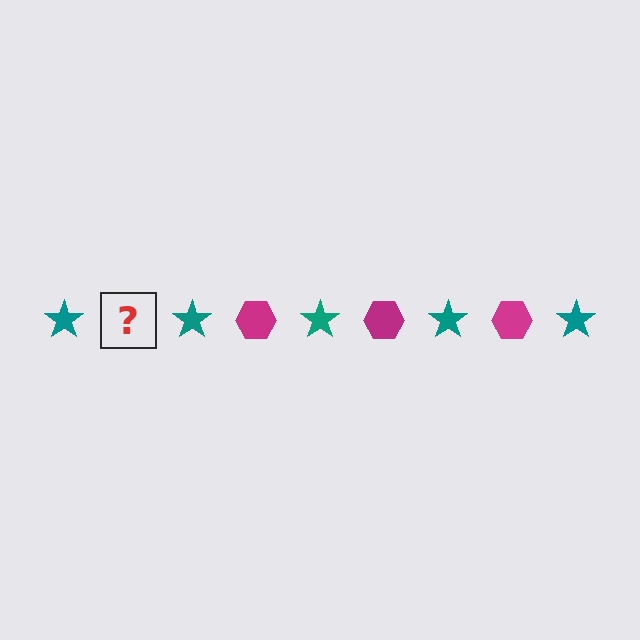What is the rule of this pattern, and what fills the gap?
The rule is that the pattern alternates between teal star and magenta hexagon. The gap should be filled with a magenta hexagon.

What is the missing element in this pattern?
The missing element is a magenta hexagon.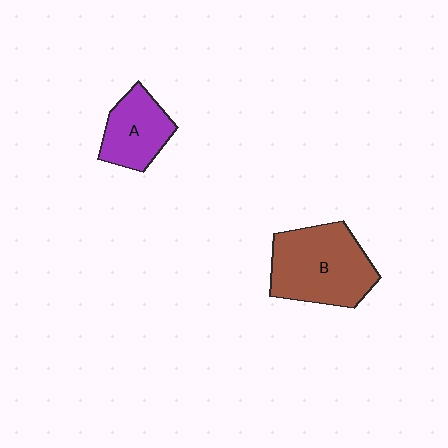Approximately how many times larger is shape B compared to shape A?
Approximately 1.7 times.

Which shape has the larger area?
Shape B (brown).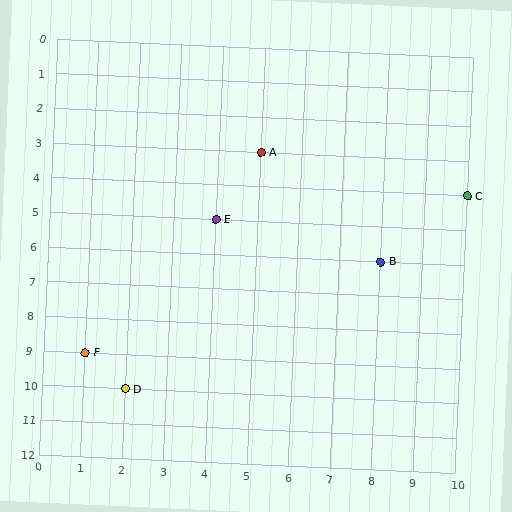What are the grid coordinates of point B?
Point B is at grid coordinates (8, 6).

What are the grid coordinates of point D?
Point D is at grid coordinates (2, 10).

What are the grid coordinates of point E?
Point E is at grid coordinates (4, 5).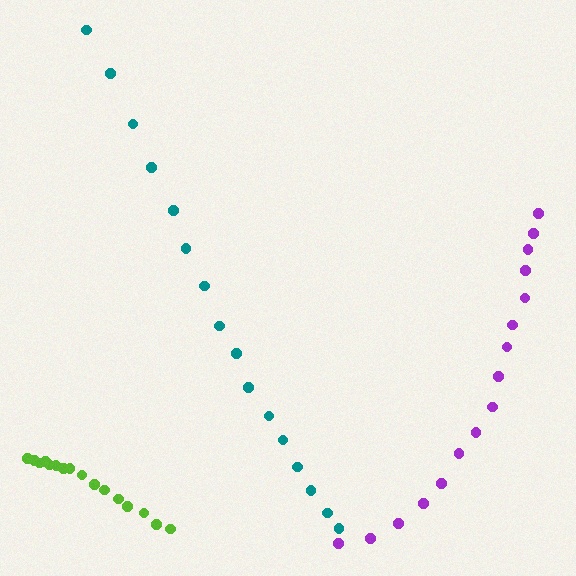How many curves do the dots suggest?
There are 3 distinct paths.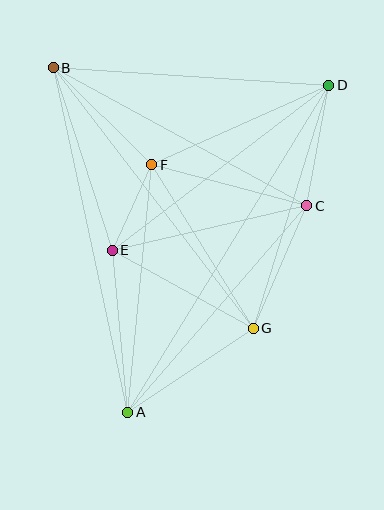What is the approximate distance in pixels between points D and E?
The distance between D and E is approximately 272 pixels.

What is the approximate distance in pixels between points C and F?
The distance between C and F is approximately 160 pixels.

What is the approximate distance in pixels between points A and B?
The distance between A and B is approximately 352 pixels.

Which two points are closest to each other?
Points E and F are closest to each other.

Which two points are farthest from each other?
Points A and D are farthest from each other.